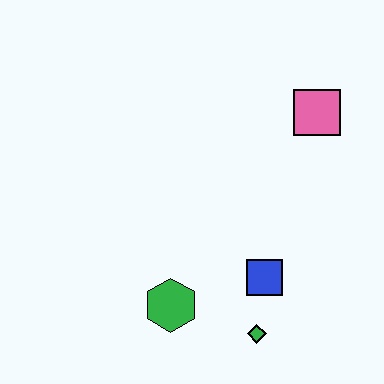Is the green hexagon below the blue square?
Yes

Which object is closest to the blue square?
The green diamond is closest to the blue square.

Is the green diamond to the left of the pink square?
Yes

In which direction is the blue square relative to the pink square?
The blue square is below the pink square.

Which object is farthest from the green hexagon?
The pink square is farthest from the green hexagon.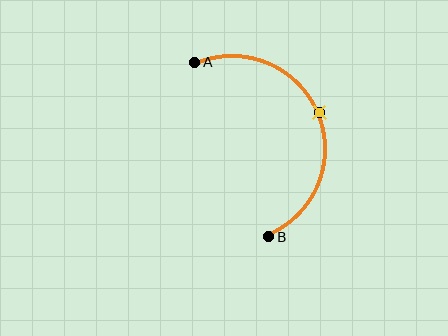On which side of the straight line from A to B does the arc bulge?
The arc bulges to the right of the straight line connecting A and B.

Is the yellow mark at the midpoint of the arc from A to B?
Yes. The yellow mark lies on the arc at equal arc-length from both A and B — it is the arc midpoint.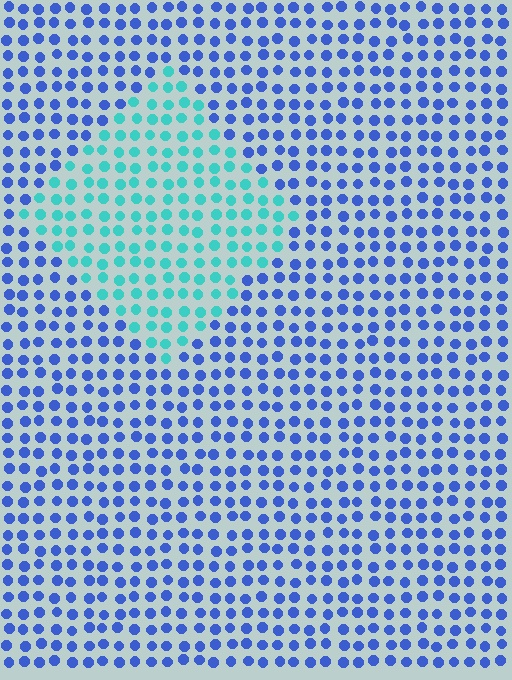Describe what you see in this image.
The image is filled with small blue elements in a uniform arrangement. A diamond-shaped region is visible where the elements are tinted to a slightly different hue, forming a subtle color boundary.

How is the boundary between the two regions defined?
The boundary is defined purely by a slight shift in hue (about 51 degrees). Spacing, size, and orientation are identical on both sides.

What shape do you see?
I see a diamond.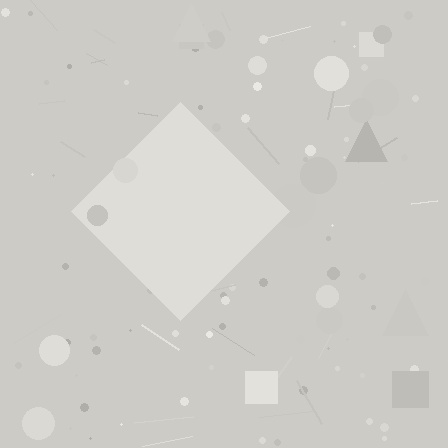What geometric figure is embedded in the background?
A diamond is embedded in the background.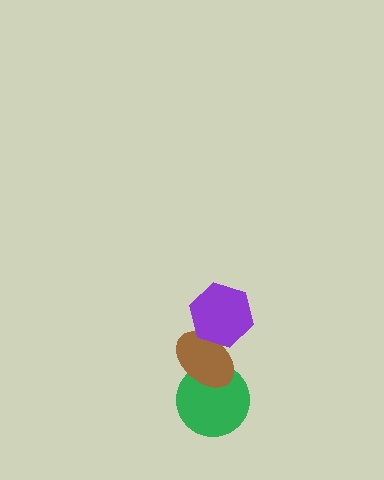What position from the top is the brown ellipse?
The brown ellipse is 2nd from the top.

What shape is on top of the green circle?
The brown ellipse is on top of the green circle.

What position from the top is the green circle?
The green circle is 3rd from the top.